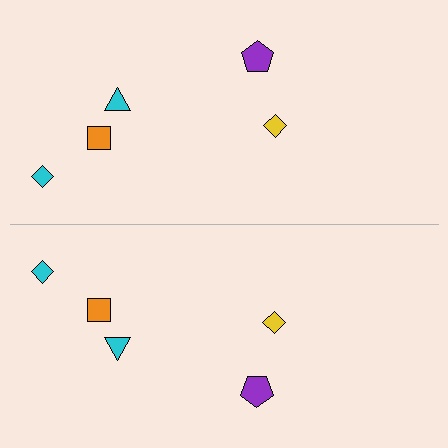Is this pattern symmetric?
Yes, this pattern has bilateral (reflection) symmetry.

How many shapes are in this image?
There are 10 shapes in this image.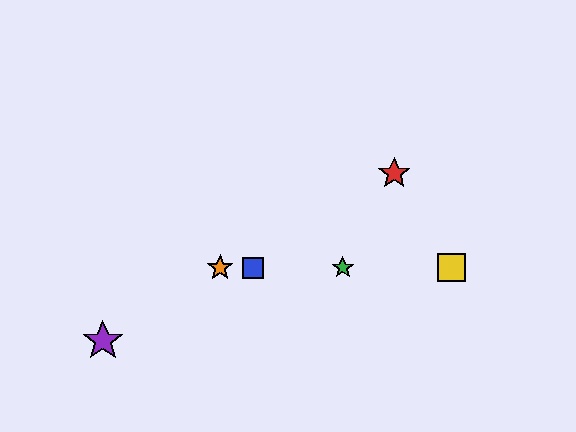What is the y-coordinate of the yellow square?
The yellow square is at y≈268.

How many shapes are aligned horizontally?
4 shapes (the blue square, the green star, the yellow square, the orange star) are aligned horizontally.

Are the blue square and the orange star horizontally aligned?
Yes, both are at y≈268.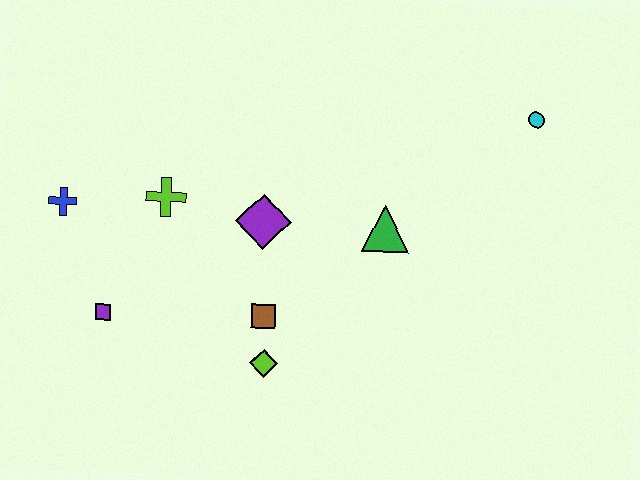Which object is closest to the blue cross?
The lime cross is closest to the blue cross.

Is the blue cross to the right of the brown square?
No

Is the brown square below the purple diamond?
Yes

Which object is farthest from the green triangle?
The blue cross is farthest from the green triangle.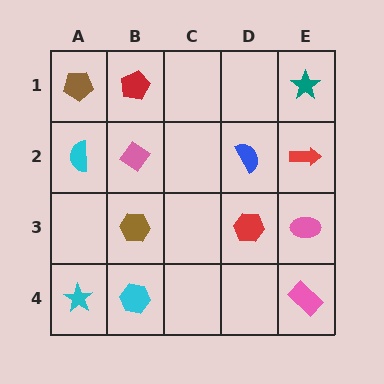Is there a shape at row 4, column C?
No, that cell is empty.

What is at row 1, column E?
A teal star.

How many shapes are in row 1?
3 shapes.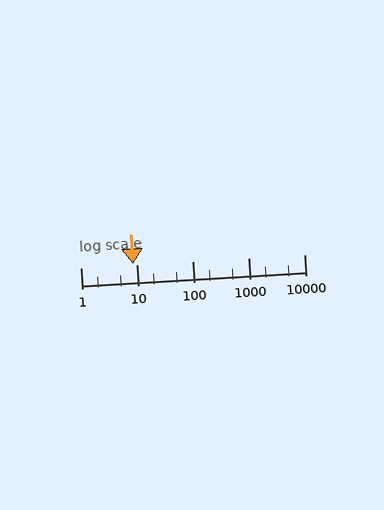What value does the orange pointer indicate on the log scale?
The pointer indicates approximately 8.8.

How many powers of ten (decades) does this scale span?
The scale spans 4 decades, from 1 to 10000.